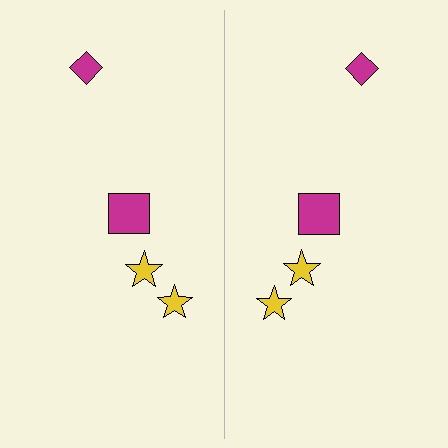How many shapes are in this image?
There are 8 shapes in this image.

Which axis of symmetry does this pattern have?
The pattern has a vertical axis of symmetry running through the center of the image.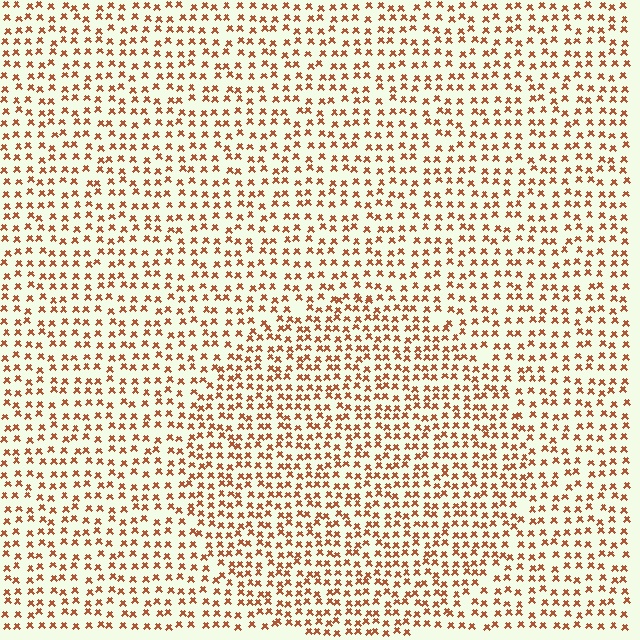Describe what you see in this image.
The image contains small brown elements arranged at two different densities. A circle-shaped region is visible where the elements are more densely packed than the surrounding area.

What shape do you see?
I see a circle.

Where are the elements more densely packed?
The elements are more densely packed inside the circle boundary.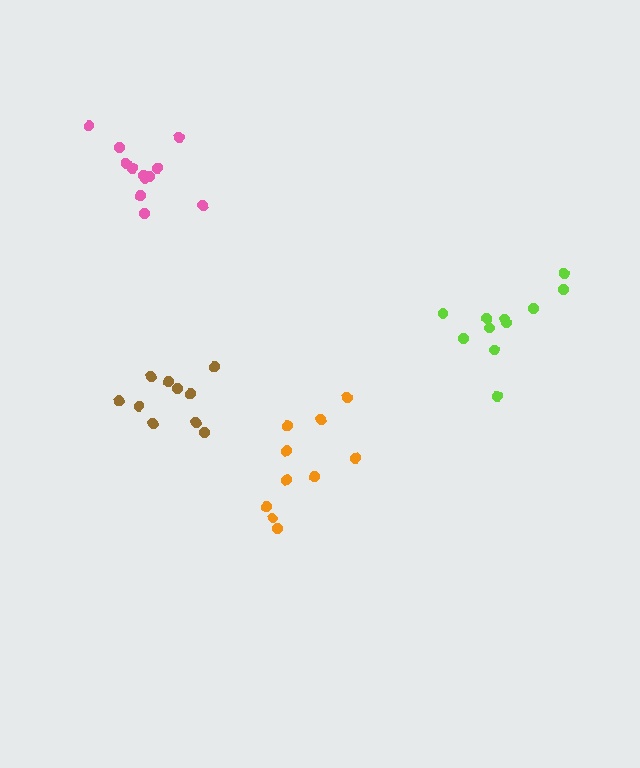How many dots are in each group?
Group 1: 10 dots, Group 2: 10 dots, Group 3: 11 dots, Group 4: 12 dots (43 total).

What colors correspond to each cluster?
The clusters are colored: orange, brown, lime, pink.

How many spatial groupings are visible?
There are 4 spatial groupings.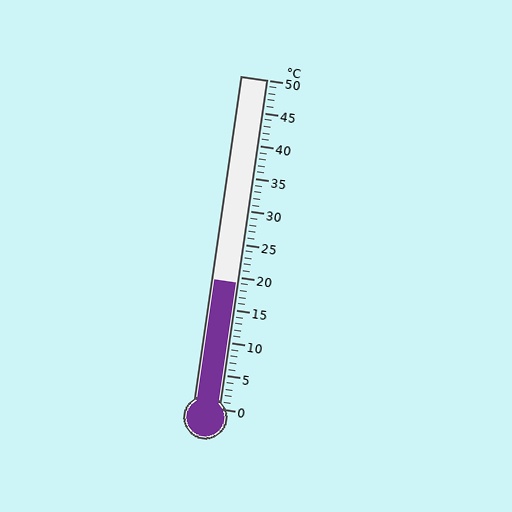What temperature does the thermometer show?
The thermometer shows approximately 19°C.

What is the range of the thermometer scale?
The thermometer scale ranges from 0°C to 50°C.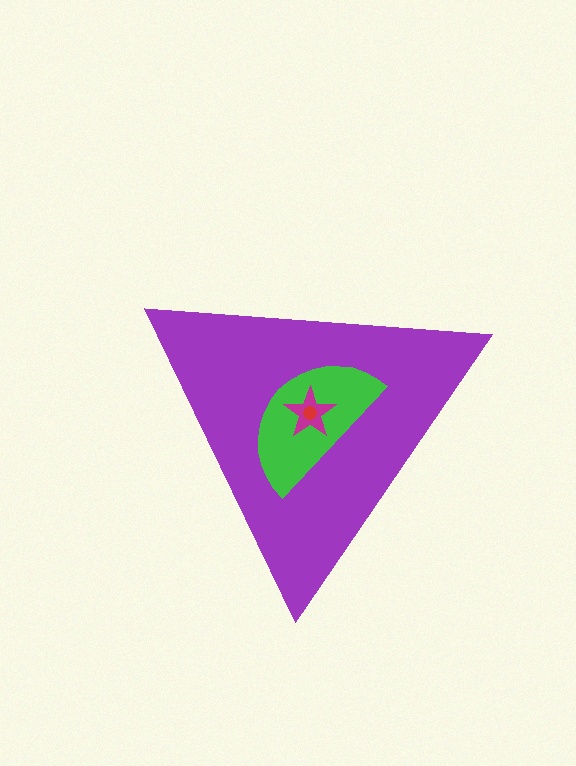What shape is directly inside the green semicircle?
The magenta star.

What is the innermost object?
The red circle.